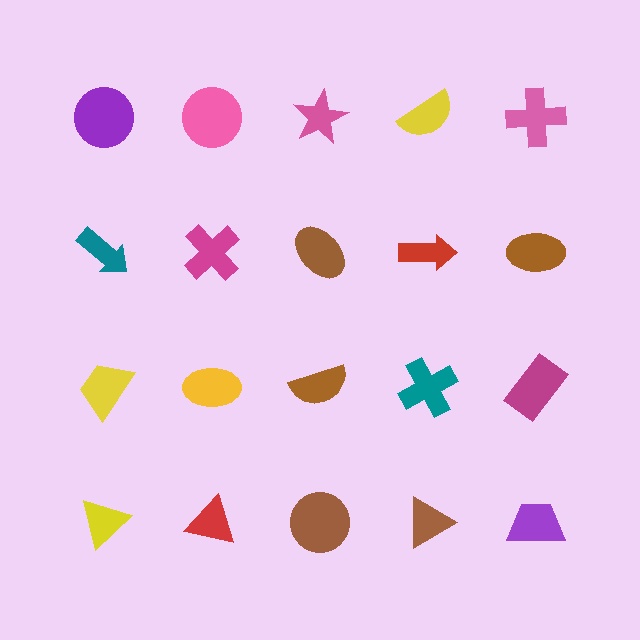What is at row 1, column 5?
A pink cross.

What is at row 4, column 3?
A brown circle.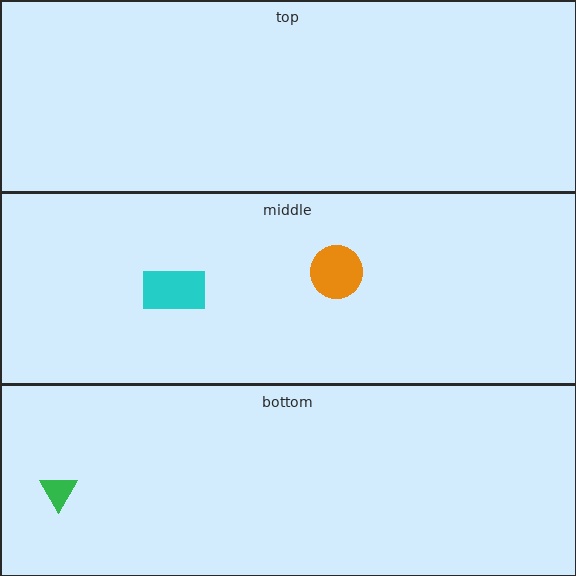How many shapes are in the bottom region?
1.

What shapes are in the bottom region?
The green triangle.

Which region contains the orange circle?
The middle region.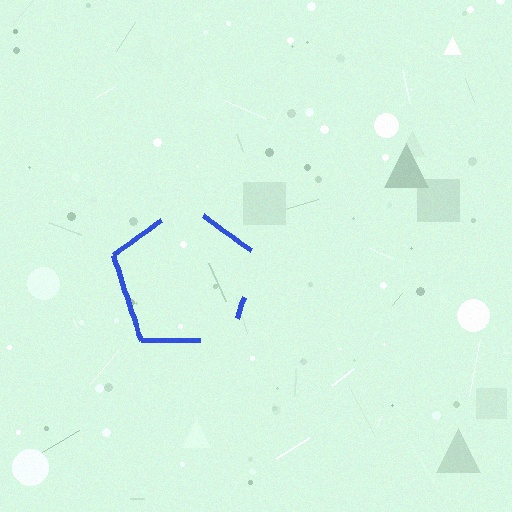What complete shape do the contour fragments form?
The contour fragments form a pentagon.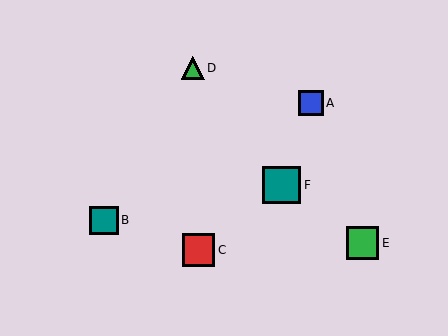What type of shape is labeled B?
Shape B is a teal square.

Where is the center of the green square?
The center of the green square is at (363, 243).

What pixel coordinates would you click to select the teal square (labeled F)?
Click at (282, 185) to select the teal square F.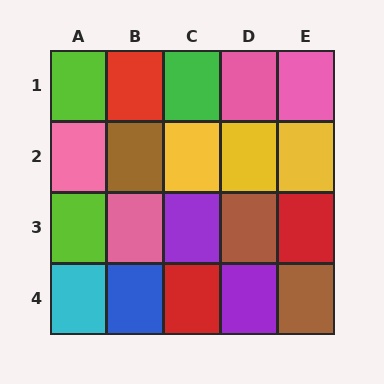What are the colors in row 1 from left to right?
Lime, red, green, pink, pink.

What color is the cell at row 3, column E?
Red.